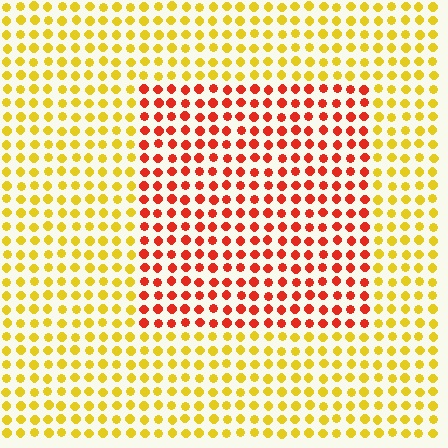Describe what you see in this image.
The image is filled with small yellow elements in a uniform arrangement. A rectangle-shaped region is visible where the elements are tinted to a slightly different hue, forming a subtle color boundary.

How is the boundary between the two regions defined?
The boundary is defined purely by a slight shift in hue (about 49 degrees). Spacing, size, and orientation are identical on both sides.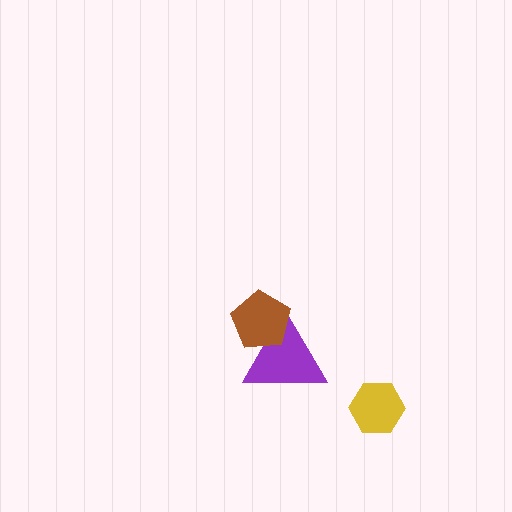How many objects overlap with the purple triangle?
1 object overlaps with the purple triangle.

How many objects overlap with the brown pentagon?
1 object overlaps with the brown pentagon.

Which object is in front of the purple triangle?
The brown pentagon is in front of the purple triangle.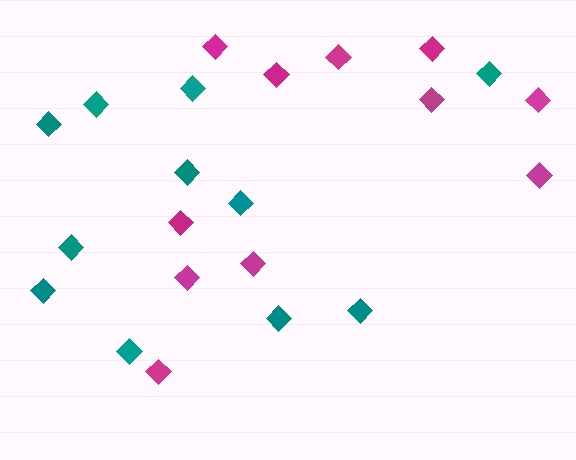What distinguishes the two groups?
There are 2 groups: one group of magenta diamonds (11) and one group of teal diamonds (11).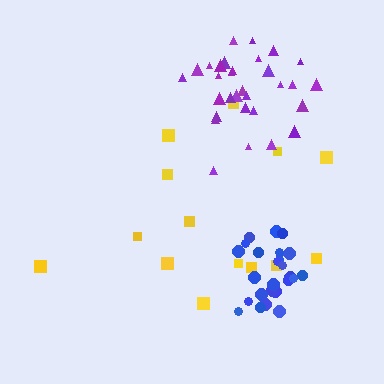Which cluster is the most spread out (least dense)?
Yellow.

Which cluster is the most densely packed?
Blue.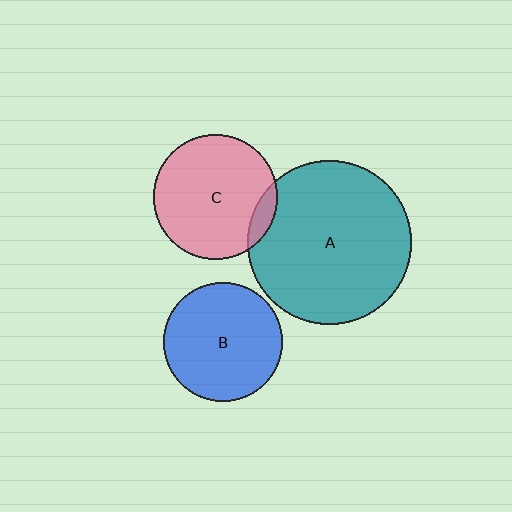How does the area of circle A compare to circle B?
Approximately 1.9 times.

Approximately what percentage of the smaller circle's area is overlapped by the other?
Approximately 10%.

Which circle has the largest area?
Circle A (teal).